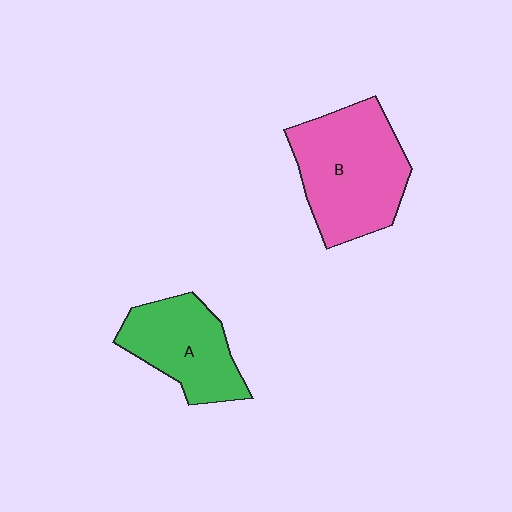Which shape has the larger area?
Shape B (pink).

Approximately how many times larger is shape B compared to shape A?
Approximately 1.4 times.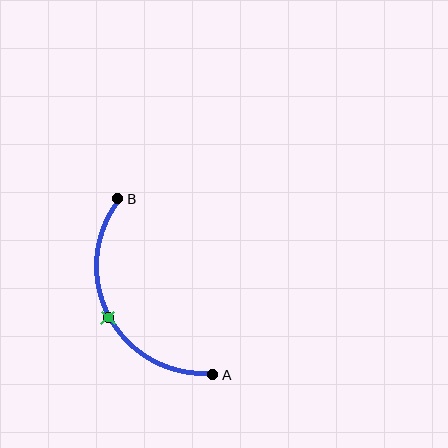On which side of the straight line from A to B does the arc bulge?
The arc bulges to the left of the straight line connecting A and B.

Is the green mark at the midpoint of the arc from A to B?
Yes. The green mark lies on the arc at equal arc-length from both A and B — it is the arc midpoint.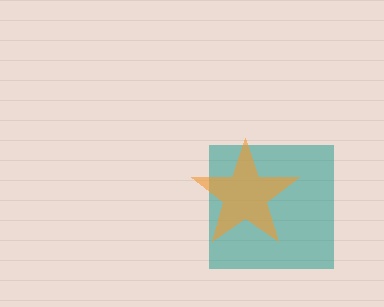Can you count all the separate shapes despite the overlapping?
Yes, there are 2 separate shapes.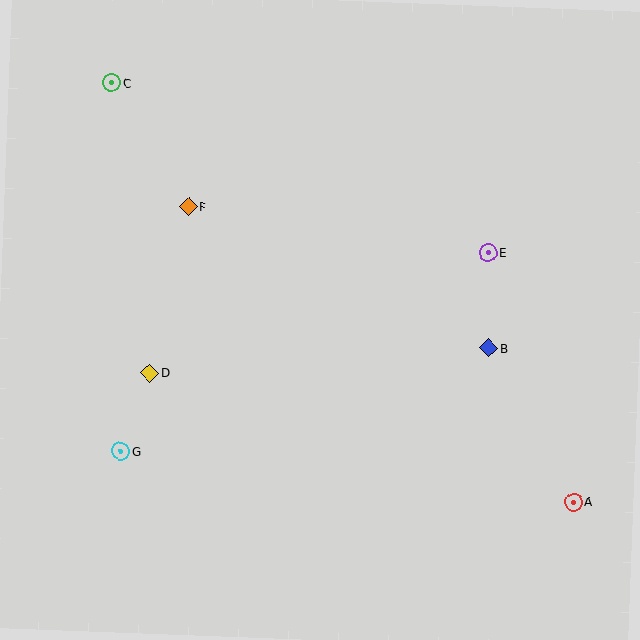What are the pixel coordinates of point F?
Point F is at (188, 207).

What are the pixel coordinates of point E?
Point E is at (488, 252).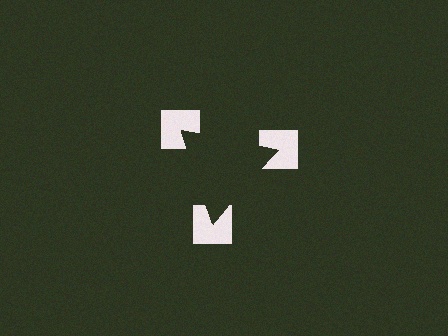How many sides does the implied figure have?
3 sides.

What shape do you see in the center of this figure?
An illusory triangle — its edges are inferred from the aligned wedge cuts in the notched squares, not physically drawn.